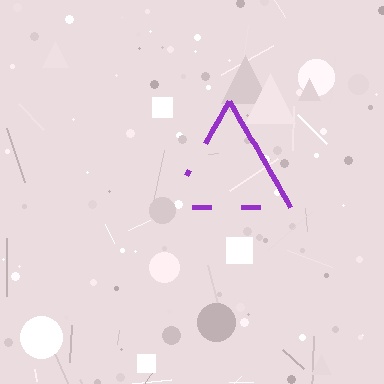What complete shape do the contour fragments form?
The contour fragments form a triangle.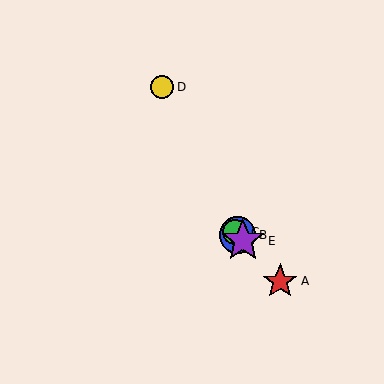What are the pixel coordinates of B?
Object B is at (238, 235).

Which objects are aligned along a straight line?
Objects A, B, C, E are aligned along a straight line.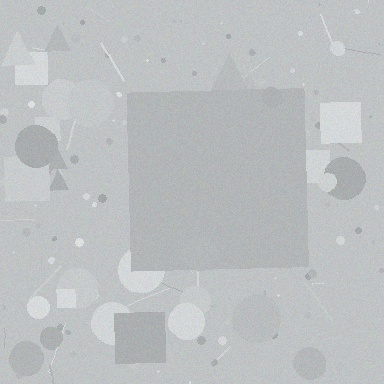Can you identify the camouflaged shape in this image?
The camouflaged shape is a square.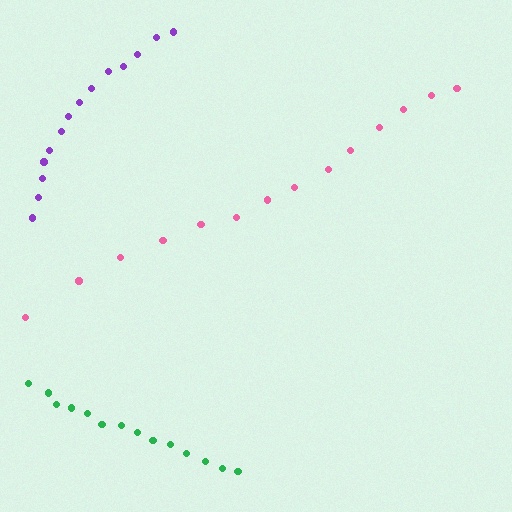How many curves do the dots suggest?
There are 3 distinct paths.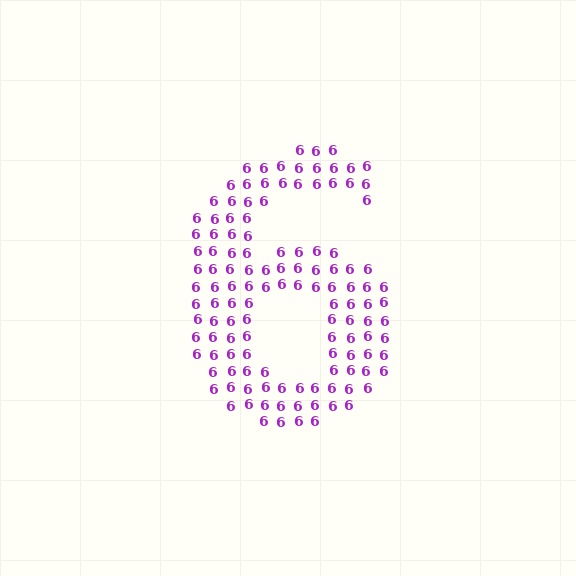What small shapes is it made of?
It is made of small digit 6's.